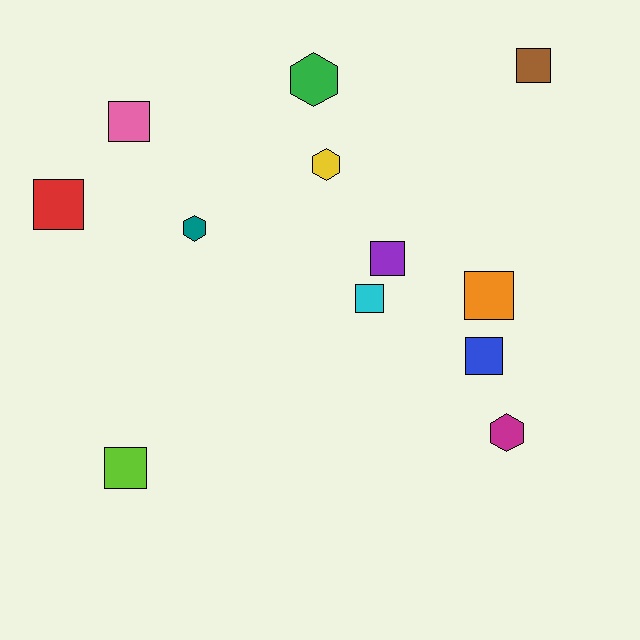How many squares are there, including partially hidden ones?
There are 8 squares.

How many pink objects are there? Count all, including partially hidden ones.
There is 1 pink object.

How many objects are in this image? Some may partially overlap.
There are 12 objects.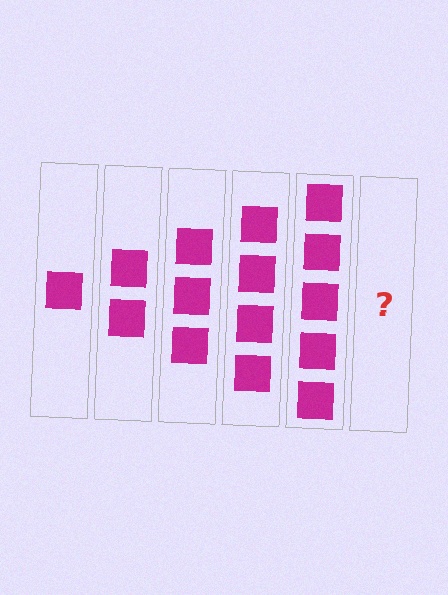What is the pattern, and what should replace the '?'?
The pattern is that each step adds one more square. The '?' should be 6 squares.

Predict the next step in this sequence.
The next step is 6 squares.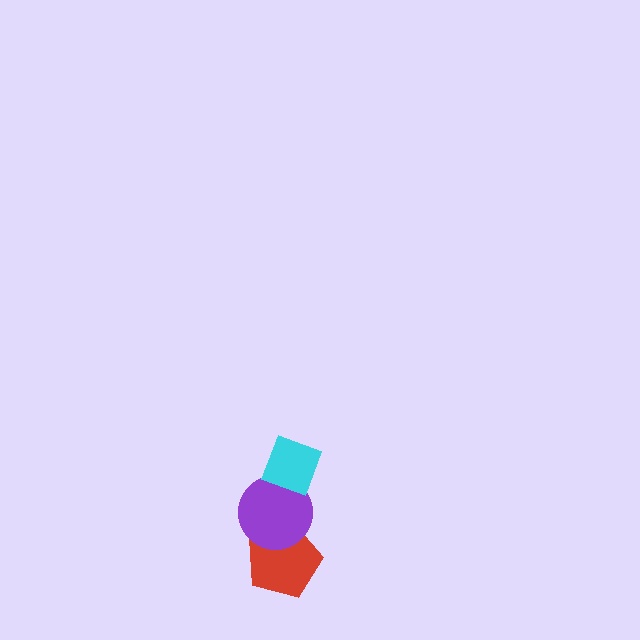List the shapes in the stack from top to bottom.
From top to bottom: the cyan diamond, the purple circle, the red pentagon.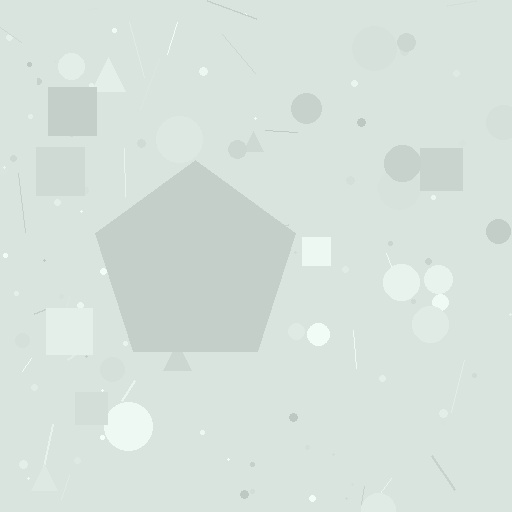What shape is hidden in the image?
A pentagon is hidden in the image.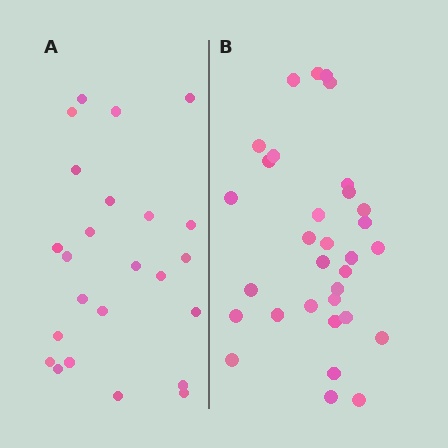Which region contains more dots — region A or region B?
Region B (the right region) has more dots.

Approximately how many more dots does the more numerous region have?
Region B has roughly 8 or so more dots than region A.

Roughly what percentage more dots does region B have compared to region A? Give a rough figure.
About 35% more.